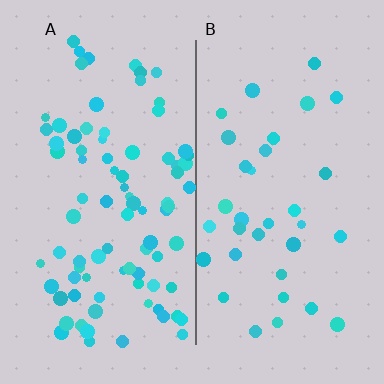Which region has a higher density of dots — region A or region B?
A (the left).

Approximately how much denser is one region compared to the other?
Approximately 2.5× — region A over region B.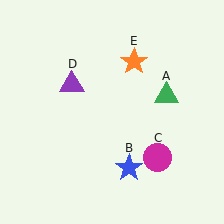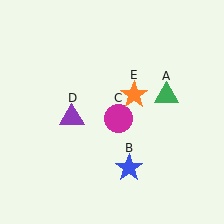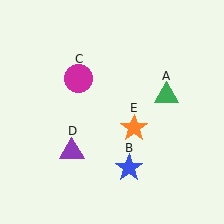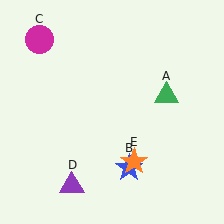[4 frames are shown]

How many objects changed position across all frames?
3 objects changed position: magenta circle (object C), purple triangle (object D), orange star (object E).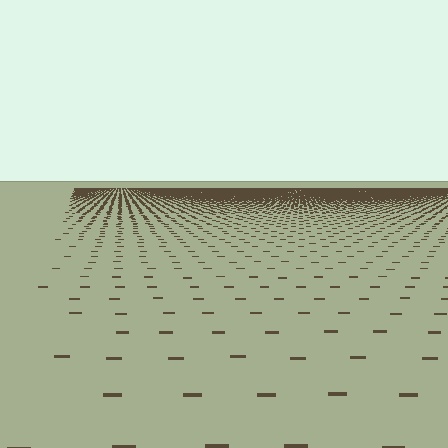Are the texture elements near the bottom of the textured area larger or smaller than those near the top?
Larger. Near the bottom, elements are closer to the viewer and appear at a bigger on-screen size.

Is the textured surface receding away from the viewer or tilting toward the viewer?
The surface is receding away from the viewer. Texture elements get smaller and denser toward the top.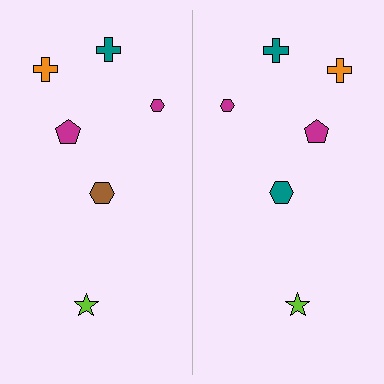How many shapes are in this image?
There are 12 shapes in this image.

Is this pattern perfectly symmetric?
No, the pattern is not perfectly symmetric. The teal hexagon on the right side breaks the symmetry — its mirror counterpart is brown.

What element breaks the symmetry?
The teal hexagon on the right side breaks the symmetry — its mirror counterpart is brown.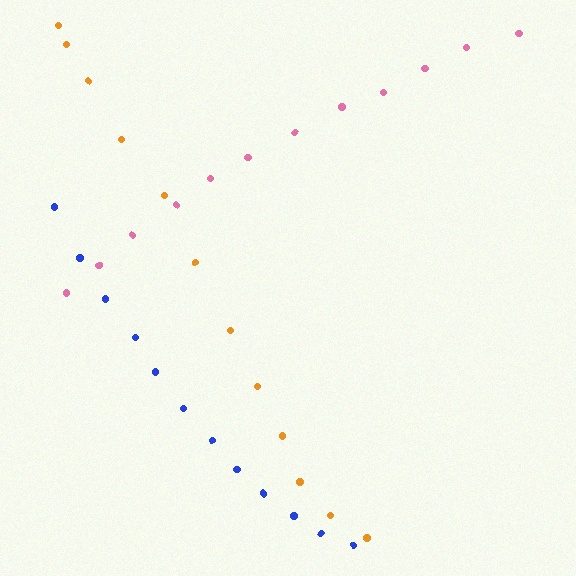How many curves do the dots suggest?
There are 3 distinct paths.